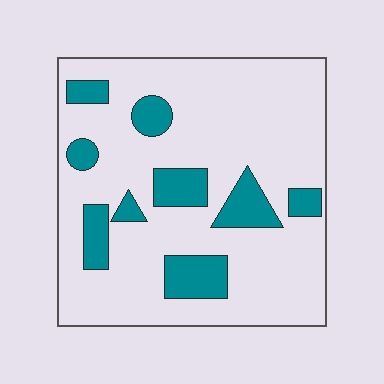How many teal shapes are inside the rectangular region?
9.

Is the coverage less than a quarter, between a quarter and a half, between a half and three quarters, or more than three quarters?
Less than a quarter.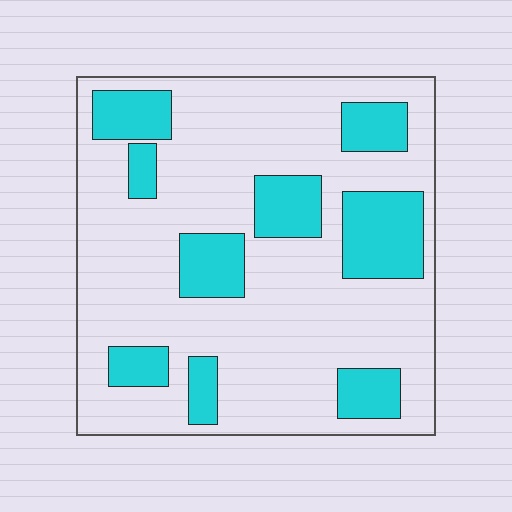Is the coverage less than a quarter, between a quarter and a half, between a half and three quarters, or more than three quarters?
Between a quarter and a half.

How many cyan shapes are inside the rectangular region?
9.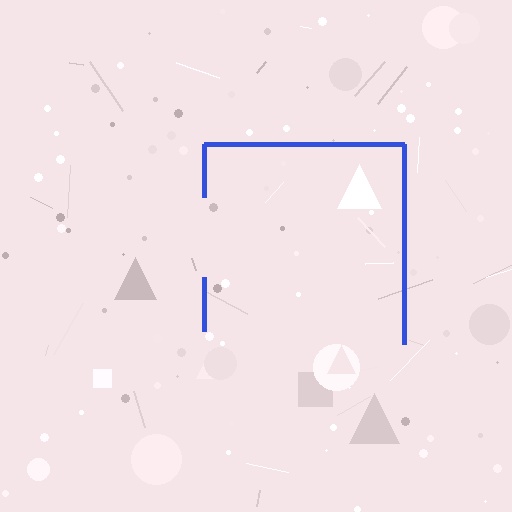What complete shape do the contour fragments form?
The contour fragments form a square.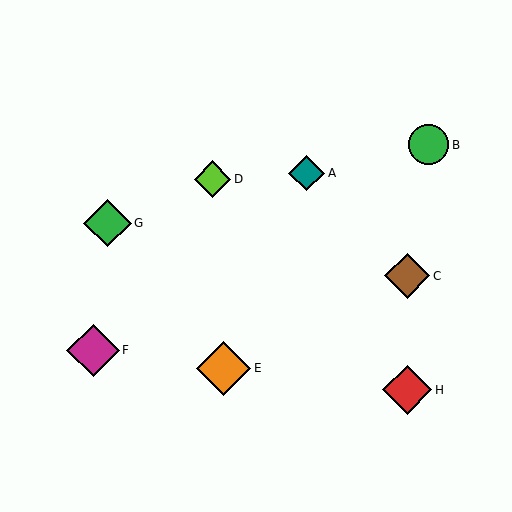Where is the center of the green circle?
The center of the green circle is at (429, 145).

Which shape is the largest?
The orange diamond (labeled E) is the largest.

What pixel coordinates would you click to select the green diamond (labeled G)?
Click at (108, 223) to select the green diamond G.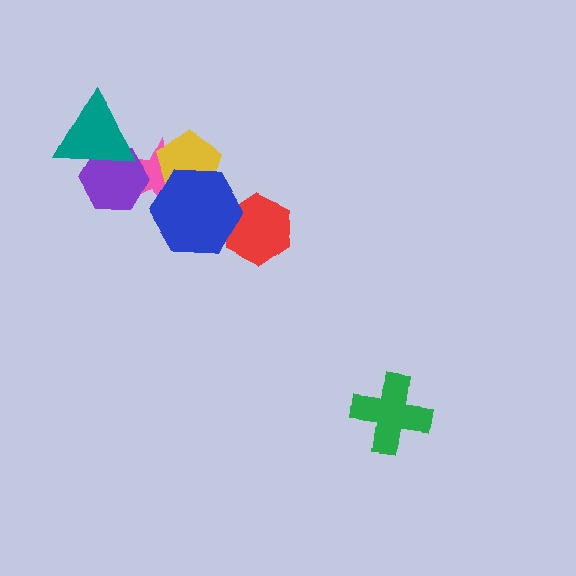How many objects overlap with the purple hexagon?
2 objects overlap with the purple hexagon.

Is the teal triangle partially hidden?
No, no other shape covers it.